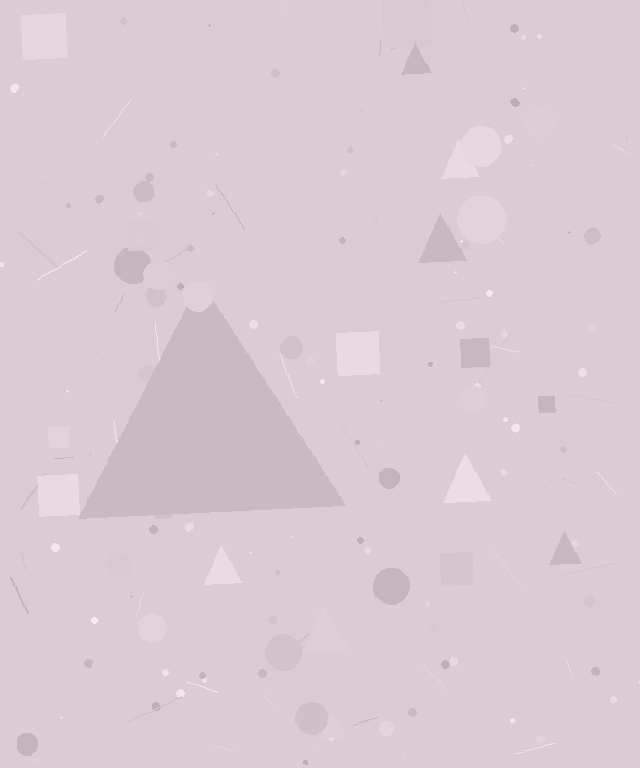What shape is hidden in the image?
A triangle is hidden in the image.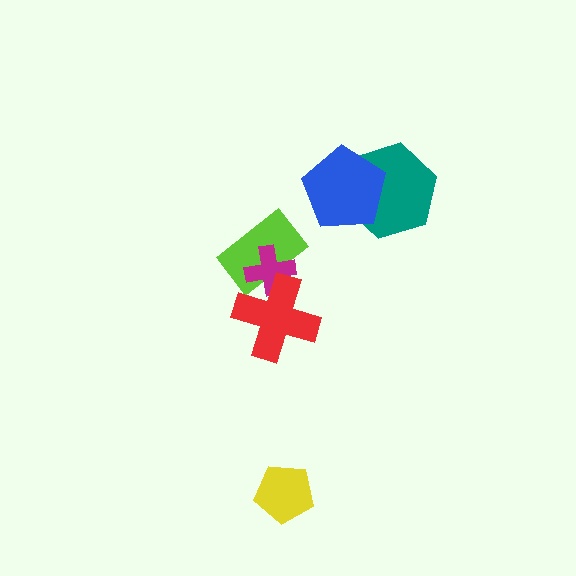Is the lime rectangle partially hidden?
Yes, it is partially covered by another shape.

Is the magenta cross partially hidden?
Yes, it is partially covered by another shape.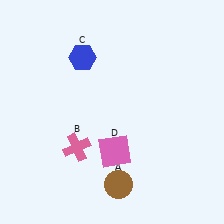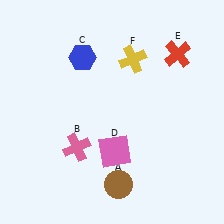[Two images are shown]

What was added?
A red cross (E), a yellow cross (F) were added in Image 2.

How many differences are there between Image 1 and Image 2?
There are 2 differences between the two images.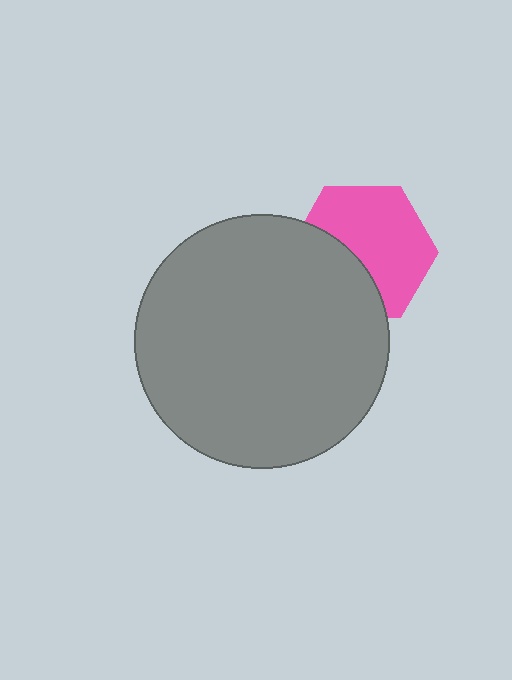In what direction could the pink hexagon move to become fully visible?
The pink hexagon could move toward the upper-right. That would shift it out from behind the gray circle entirely.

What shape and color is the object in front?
The object in front is a gray circle.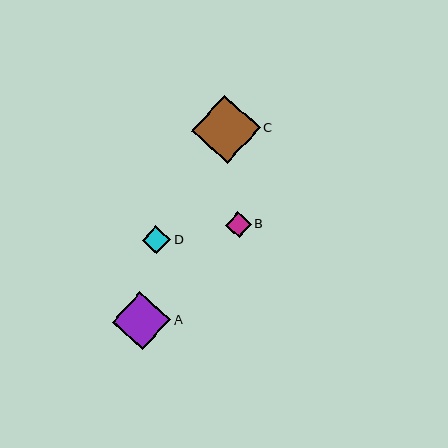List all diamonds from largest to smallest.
From largest to smallest: C, A, D, B.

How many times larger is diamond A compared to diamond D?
Diamond A is approximately 2.1 times the size of diamond D.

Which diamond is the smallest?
Diamond B is the smallest with a size of approximately 26 pixels.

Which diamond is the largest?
Diamond C is the largest with a size of approximately 69 pixels.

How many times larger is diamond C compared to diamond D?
Diamond C is approximately 2.5 times the size of diamond D.